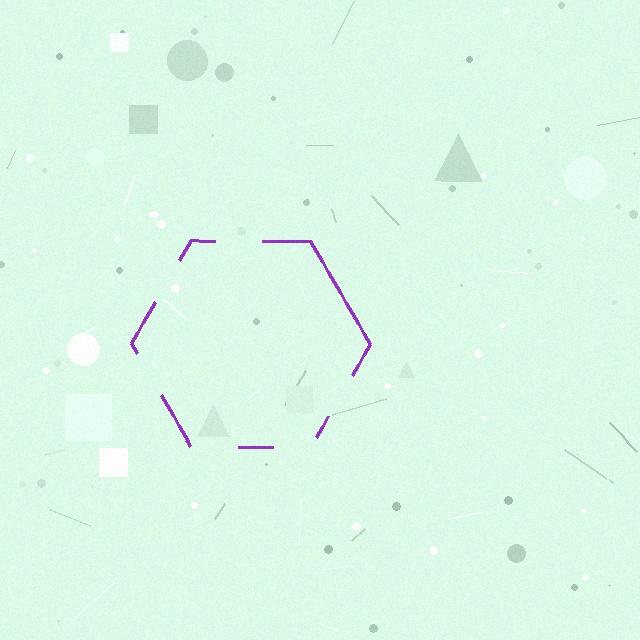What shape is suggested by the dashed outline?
The dashed outline suggests a hexagon.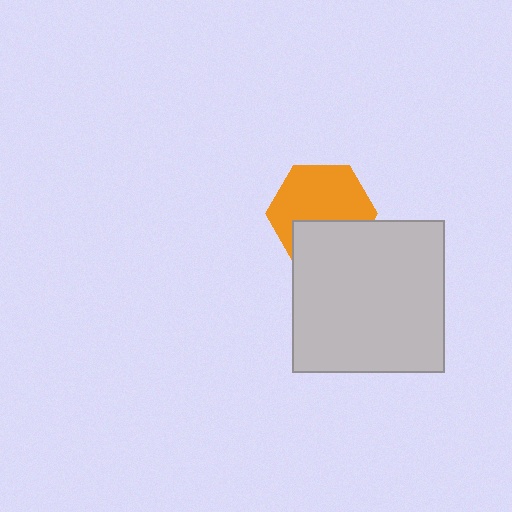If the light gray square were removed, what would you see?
You would see the complete orange hexagon.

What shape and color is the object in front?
The object in front is a light gray square.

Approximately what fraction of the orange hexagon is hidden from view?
Roughly 37% of the orange hexagon is hidden behind the light gray square.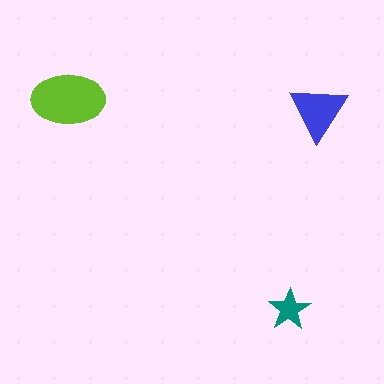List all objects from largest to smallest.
The lime ellipse, the blue triangle, the teal star.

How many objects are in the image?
There are 3 objects in the image.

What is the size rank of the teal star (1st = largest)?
3rd.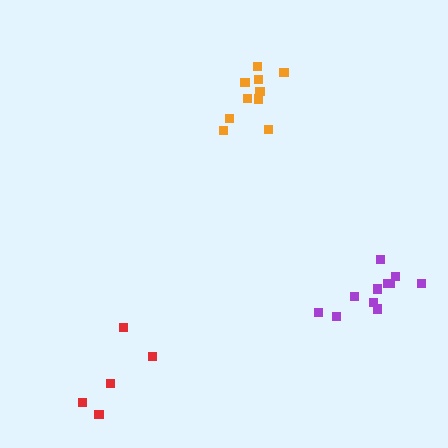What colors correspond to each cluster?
The clusters are colored: purple, red, orange.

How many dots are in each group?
Group 1: 11 dots, Group 2: 5 dots, Group 3: 10 dots (26 total).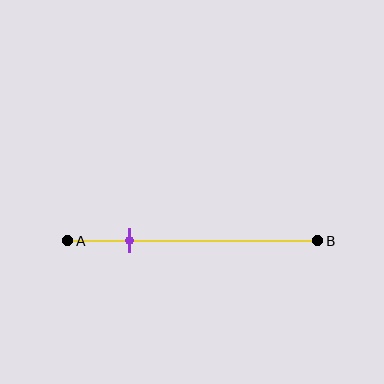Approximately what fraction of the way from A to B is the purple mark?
The purple mark is approximately 25% of the way from A to B.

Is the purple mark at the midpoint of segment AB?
No, the mark is at about 25% from A, not at the 50% midpoint.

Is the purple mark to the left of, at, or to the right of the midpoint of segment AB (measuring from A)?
The purple mark is to the left of the midpoint of segment AB.